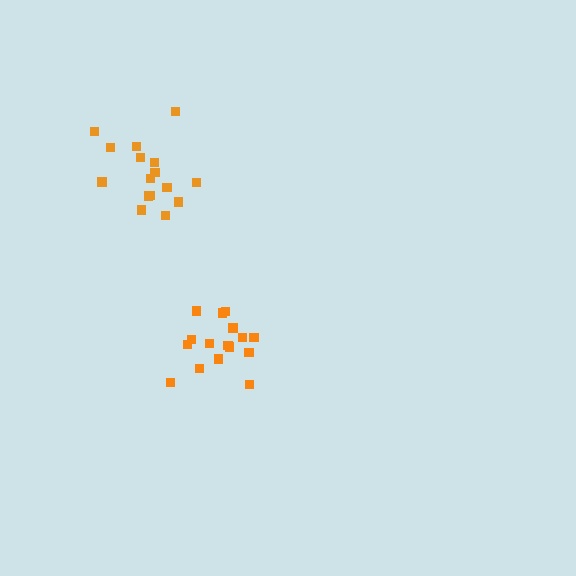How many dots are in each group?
Group 1: 16 dots, Group 2: 16 dots (32 total).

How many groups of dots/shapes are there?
There are 2 groups.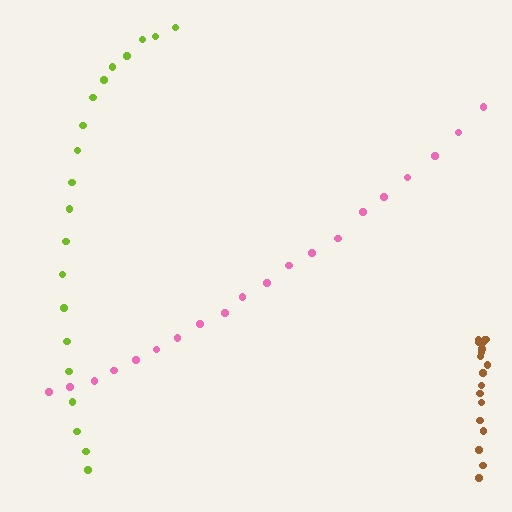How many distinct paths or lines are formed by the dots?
There are 3 distinct paths.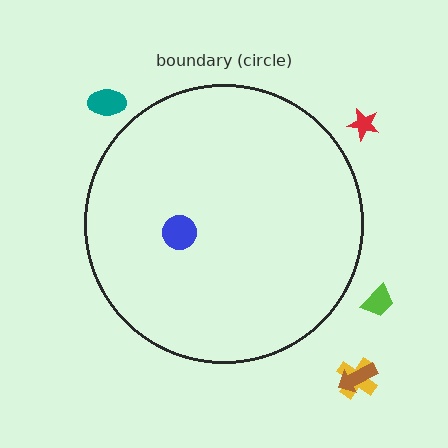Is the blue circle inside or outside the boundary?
Inside.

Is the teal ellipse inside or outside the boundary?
Outside.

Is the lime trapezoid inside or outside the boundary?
Outside.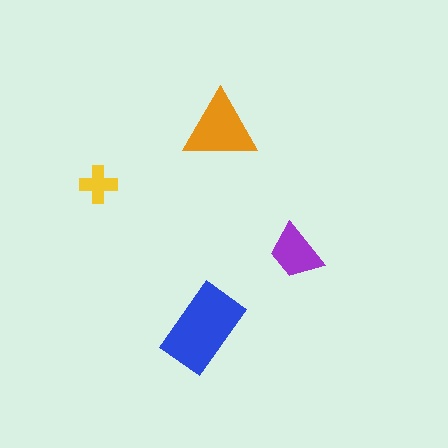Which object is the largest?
The blue rectangle.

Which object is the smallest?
The yellow cross.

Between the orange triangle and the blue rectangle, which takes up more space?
The blue rectangle.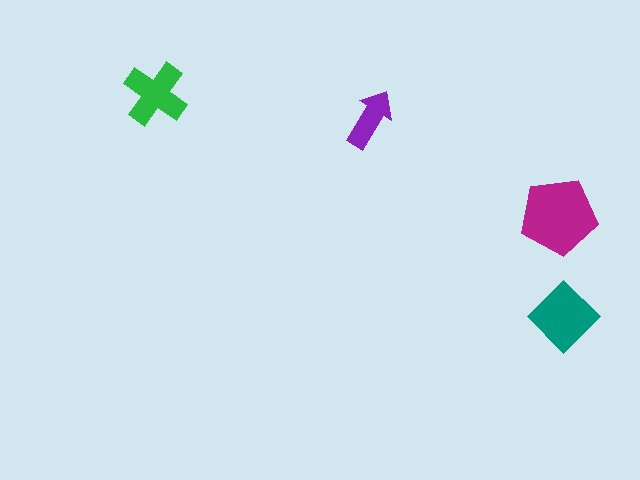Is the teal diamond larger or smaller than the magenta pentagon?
Smaller.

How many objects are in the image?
There are 4 objects in the image.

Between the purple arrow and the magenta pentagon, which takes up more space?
The magenta pentagon.